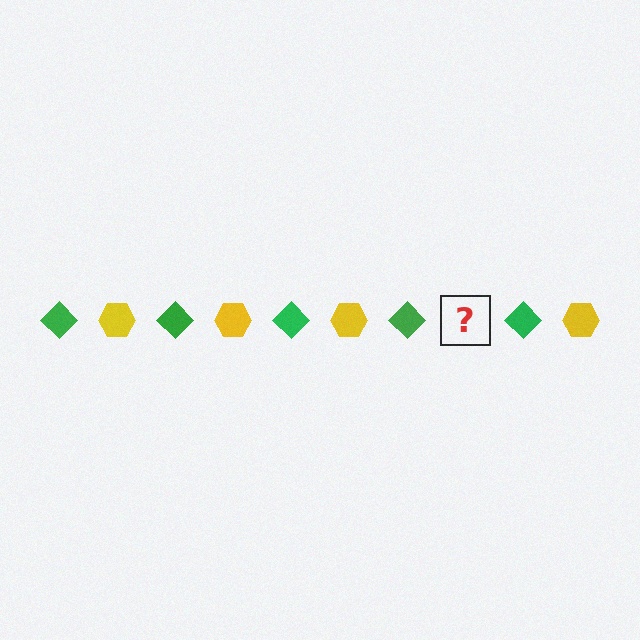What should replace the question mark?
The question mark should be replaced with a yellow hexagon.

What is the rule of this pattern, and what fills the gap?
The rule is that the pattern alternates between green diamond and yellow hexagon. The gap should be filled with a yellow hexagon.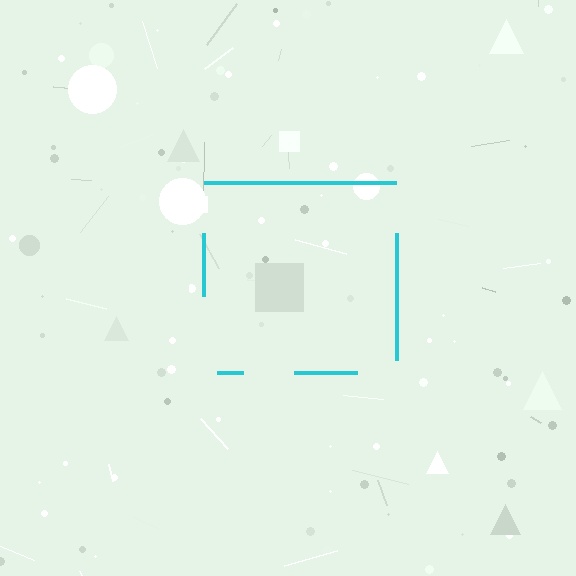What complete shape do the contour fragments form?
The contour fragments form a square.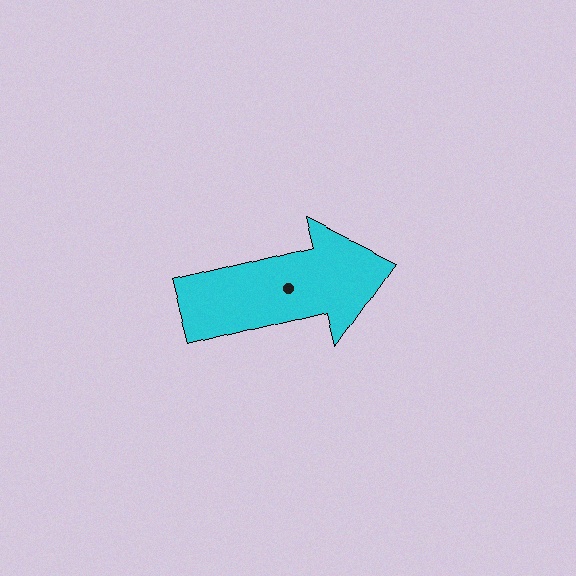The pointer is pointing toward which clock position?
Roughly 3 o'clock.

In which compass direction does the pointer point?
East.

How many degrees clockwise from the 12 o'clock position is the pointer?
Approximately 76 degrees.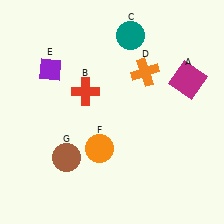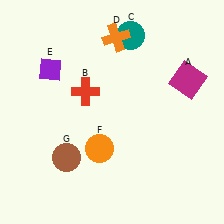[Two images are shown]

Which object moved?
The orange cross (D) moved up.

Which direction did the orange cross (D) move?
The orange cross (D) moved up.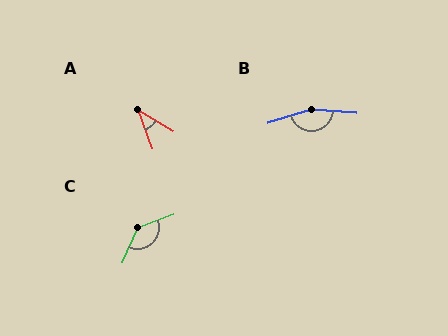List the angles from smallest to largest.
A (39°), C (133°), B (159°).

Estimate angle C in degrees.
Approximately 133 degrees.